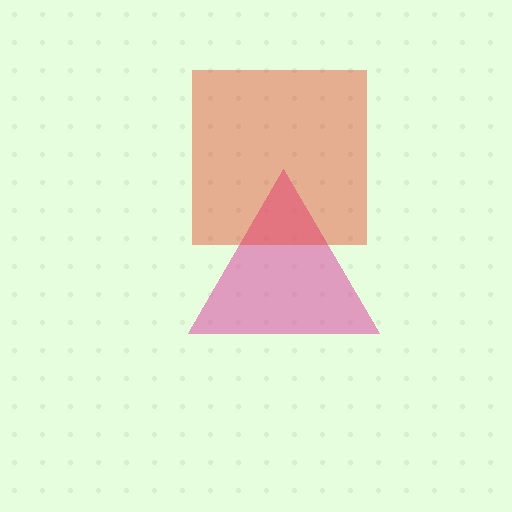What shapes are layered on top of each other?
The layered shapes are: a pink triangle, a red square.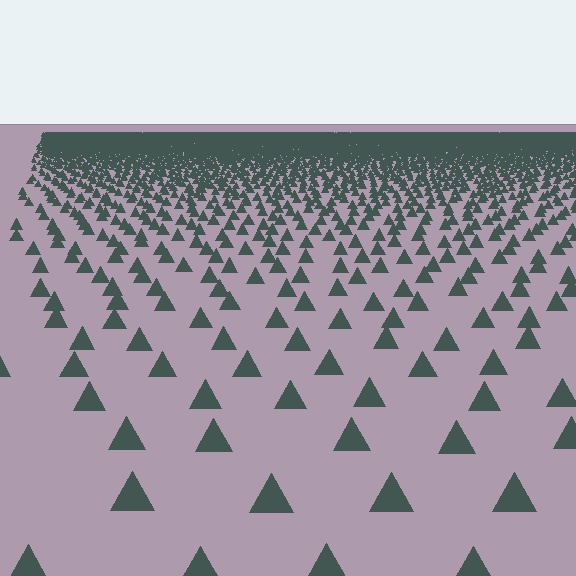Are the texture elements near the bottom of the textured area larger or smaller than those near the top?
Larger. Near the bottom, elements are closer to the viewer and appear at a bigger on-screen size.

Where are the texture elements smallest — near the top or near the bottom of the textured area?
Near the top.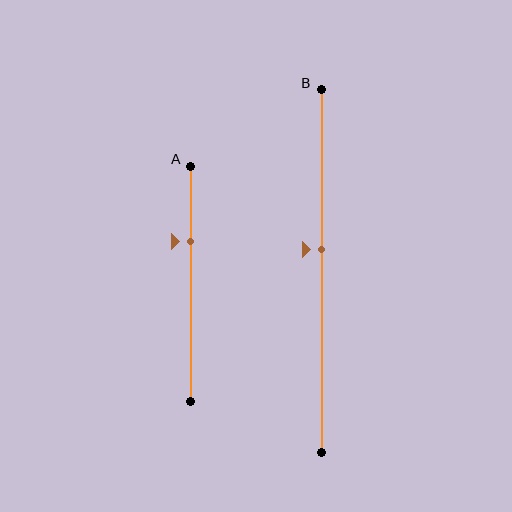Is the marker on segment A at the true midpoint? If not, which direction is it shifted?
No, the marker on segment A is shifted upward by about 18% of the segment length.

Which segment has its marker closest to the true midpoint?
Segment B has its marker closest to the true midpoint.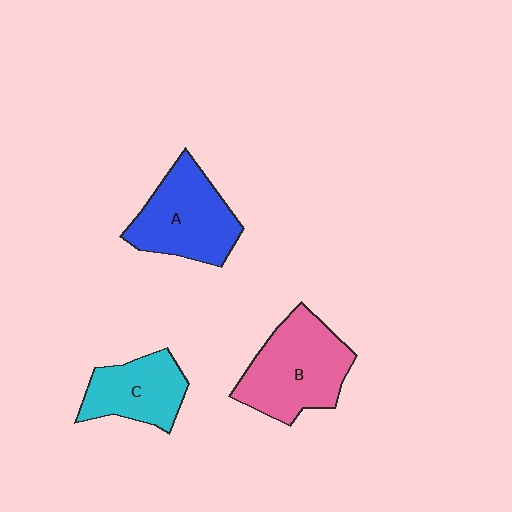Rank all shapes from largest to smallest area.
From largest to smallest: B (pink), A (blue), C (cyan).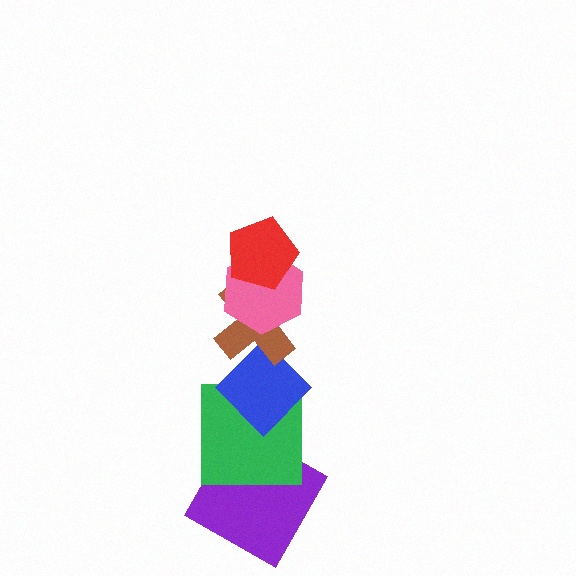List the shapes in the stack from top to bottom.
From top to bottom: the red pentagon, the pink hexagon, the brown cross, the blue diamond, the green square, the purple square.